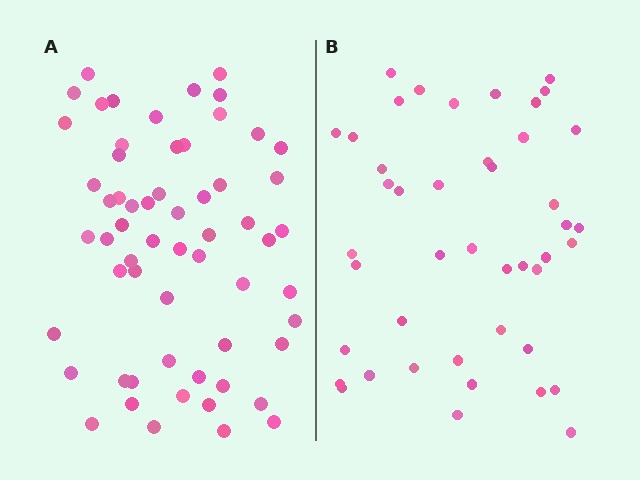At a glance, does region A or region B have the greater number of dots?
Region A (the left region) has more dots.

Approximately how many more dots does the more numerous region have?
Region A has approximately 15 more dots than region B.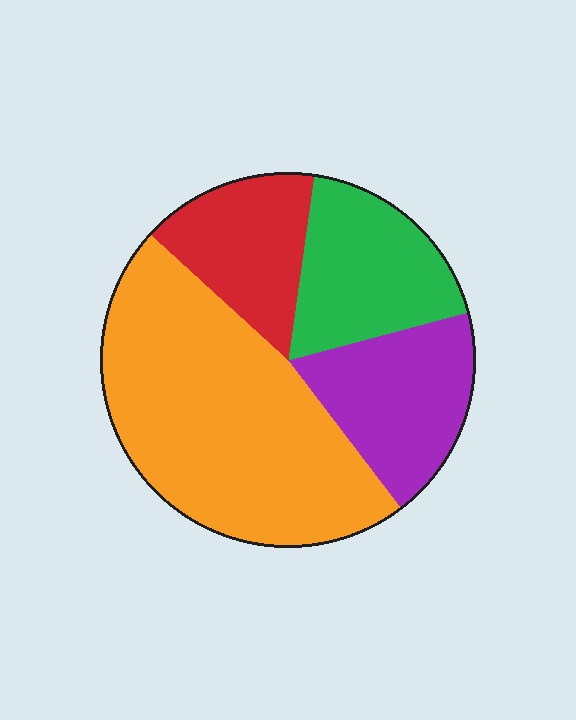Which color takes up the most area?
Orange, at roughly 45%.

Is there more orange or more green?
Orange.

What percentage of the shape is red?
Red covers 16% of the shape.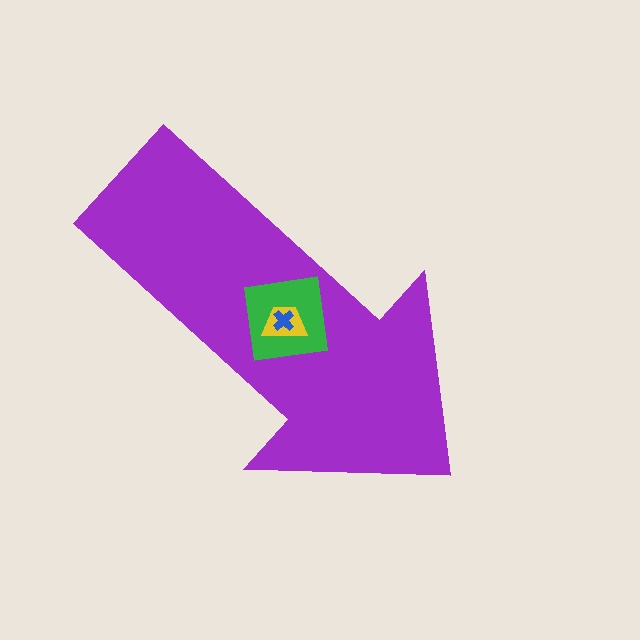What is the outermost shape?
The purple arrow.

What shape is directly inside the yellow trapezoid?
The blue cross.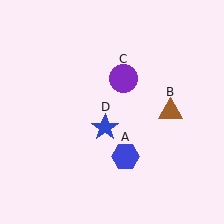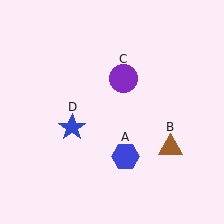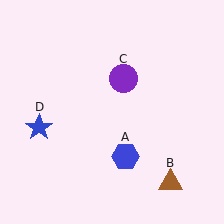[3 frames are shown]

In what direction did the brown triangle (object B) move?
The brown triangle (object B) moved down.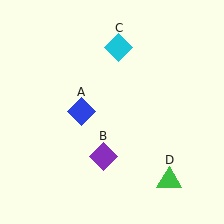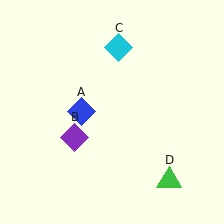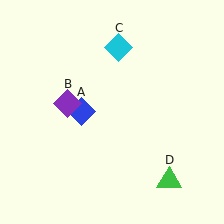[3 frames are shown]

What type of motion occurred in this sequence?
The purple diamond (object B) rotated clockwise around the center of the scene.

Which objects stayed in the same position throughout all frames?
Blue diamond (object A) and cyan diamond (object C) and green triangle (object D) remained stationary.